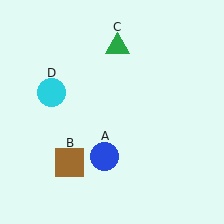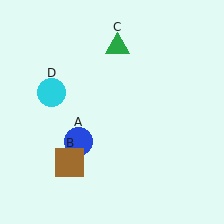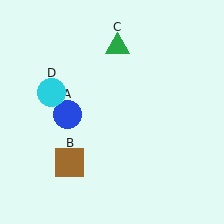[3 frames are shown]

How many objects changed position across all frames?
1 object changed position: blue circle (object A).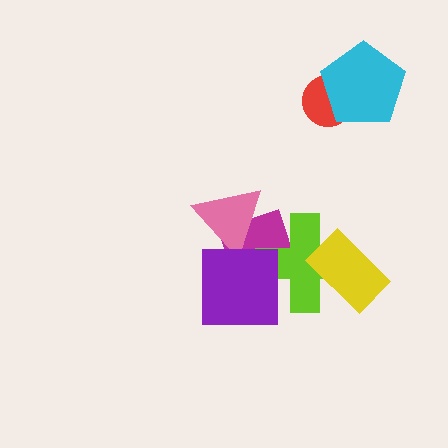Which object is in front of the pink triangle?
The purple square is in front of the pink triangle.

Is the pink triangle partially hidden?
Yes, it is partially covered by another shape.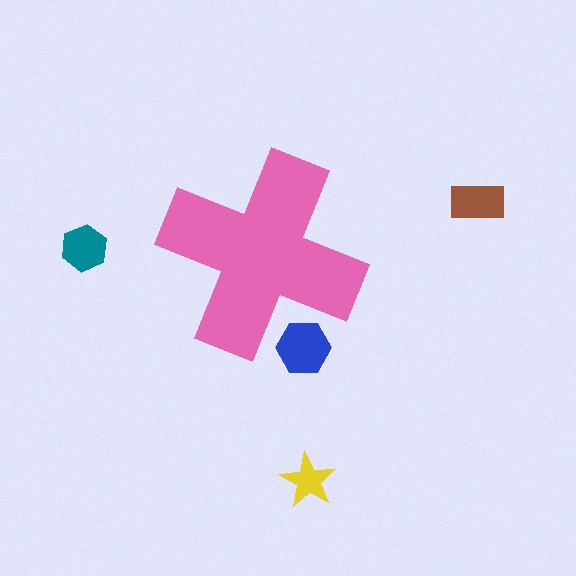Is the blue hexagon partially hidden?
Yes, the blue hexagon is partially hidden behind the pink cross.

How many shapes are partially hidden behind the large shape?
1 shape is partially hidden.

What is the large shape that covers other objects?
A pink cross.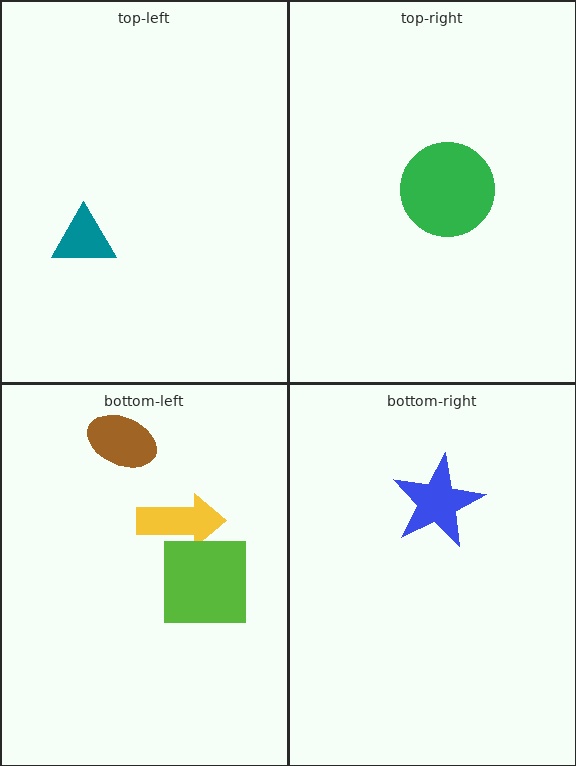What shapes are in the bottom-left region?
The yellow arrow, the lime square, the brown ellipse.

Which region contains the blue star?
The bottom-right region.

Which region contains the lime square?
The bottom-left region.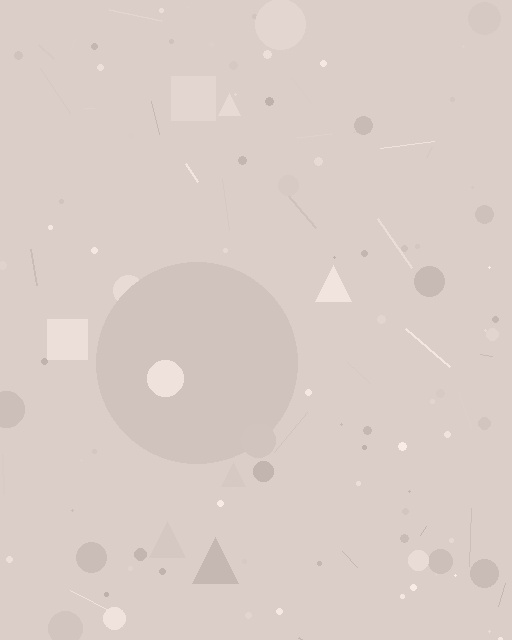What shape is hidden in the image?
A circle is hidden in the image.